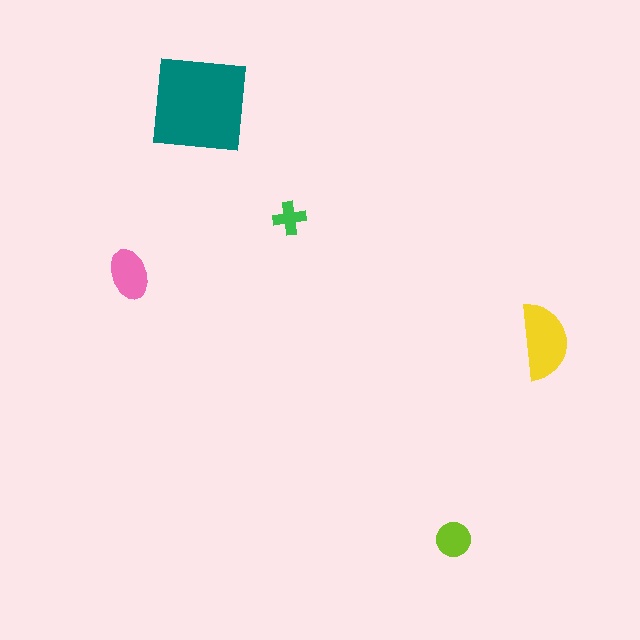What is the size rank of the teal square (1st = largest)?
1st.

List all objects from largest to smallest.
The teal square, the yellow semicircle, the pink ellipse, the lime circle, the green cross.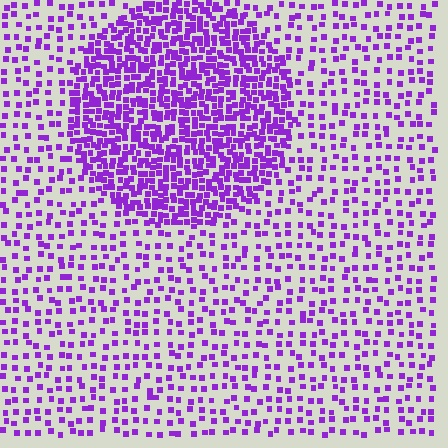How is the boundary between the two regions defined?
The boundary is defined by a change in element density (approximately 2.6x ratio). All elements are the same color, size, and shape.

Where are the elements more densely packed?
The elements are more densely packed inside the circle boundary.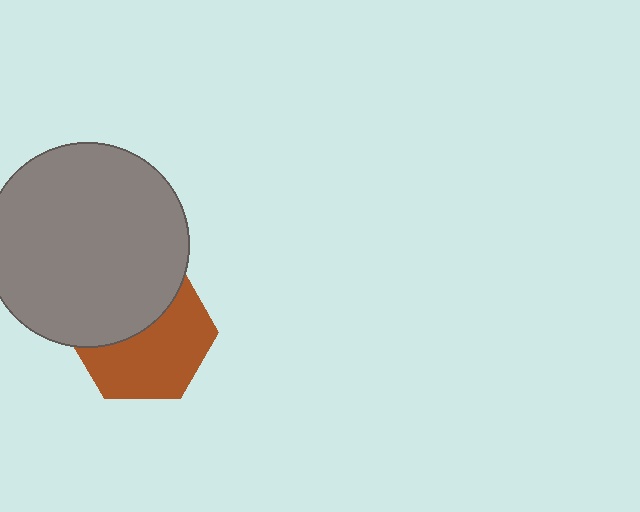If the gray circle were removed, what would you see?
You would see the complete brown hexagon.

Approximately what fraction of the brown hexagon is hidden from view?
Roughly 43% of the brown hexagon is hidden behind the gray circle.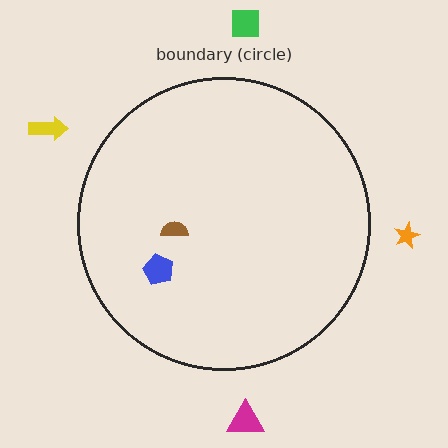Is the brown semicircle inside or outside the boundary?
Inside.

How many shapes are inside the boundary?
2 inside, 4 outside.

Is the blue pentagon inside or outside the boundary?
Inside.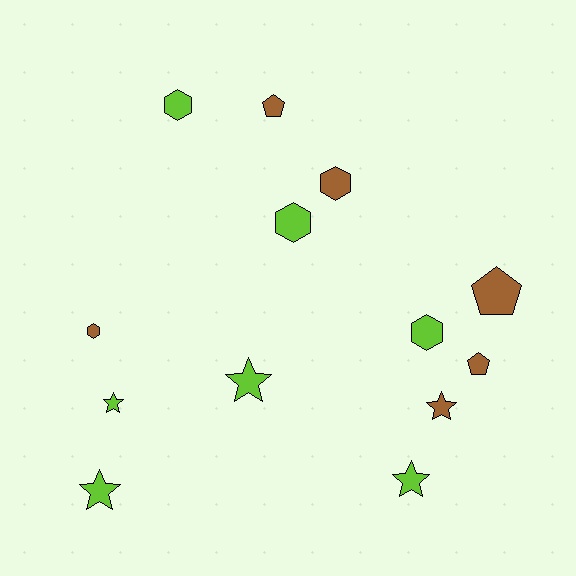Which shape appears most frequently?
Star, with 5 objects.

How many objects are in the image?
There are 13 objects.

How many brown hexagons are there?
There are 2 brown hexagons.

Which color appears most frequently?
Lime, with 7 objects.